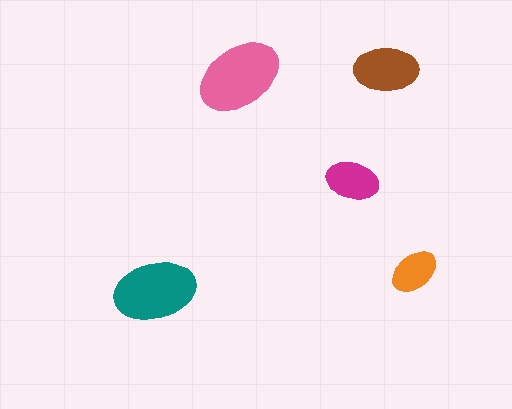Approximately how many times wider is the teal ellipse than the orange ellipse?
About 1.5 times wider.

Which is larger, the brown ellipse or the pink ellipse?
The pink one.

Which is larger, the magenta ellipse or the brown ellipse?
The brown one.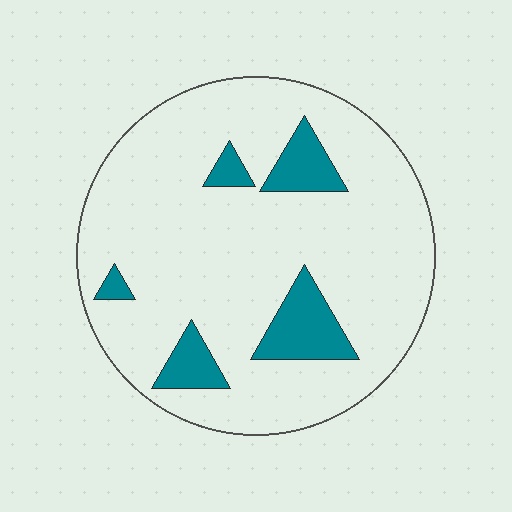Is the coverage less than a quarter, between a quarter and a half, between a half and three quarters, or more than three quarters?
Less than a quarter.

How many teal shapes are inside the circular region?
5.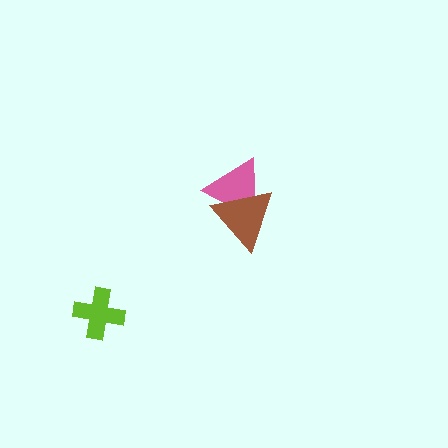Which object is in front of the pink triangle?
The brown triangle is in front of the pink triangle.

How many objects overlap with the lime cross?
0 objects overlap with the lime cross.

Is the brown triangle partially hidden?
No, no other shape covers it.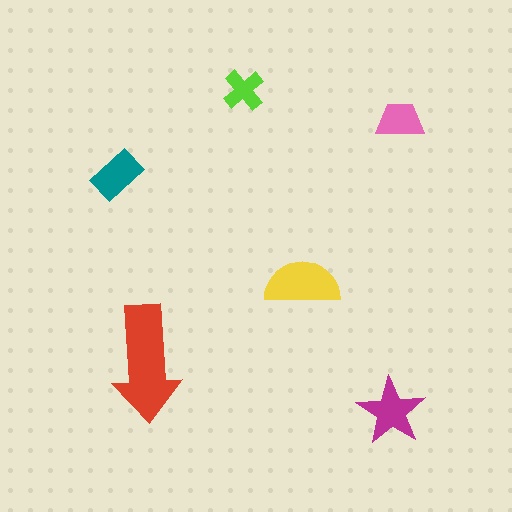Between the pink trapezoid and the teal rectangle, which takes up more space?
The teal rectangle.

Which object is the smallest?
The lime cross.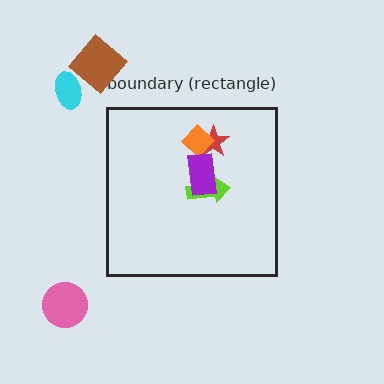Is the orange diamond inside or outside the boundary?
Inside.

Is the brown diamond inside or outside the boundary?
Outside.